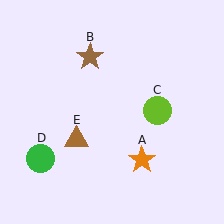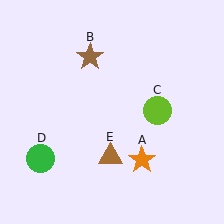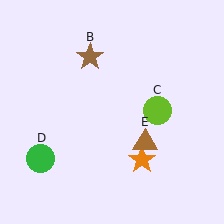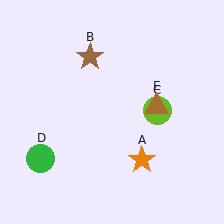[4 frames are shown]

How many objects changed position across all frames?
1 object changed position: brown triangle (object E).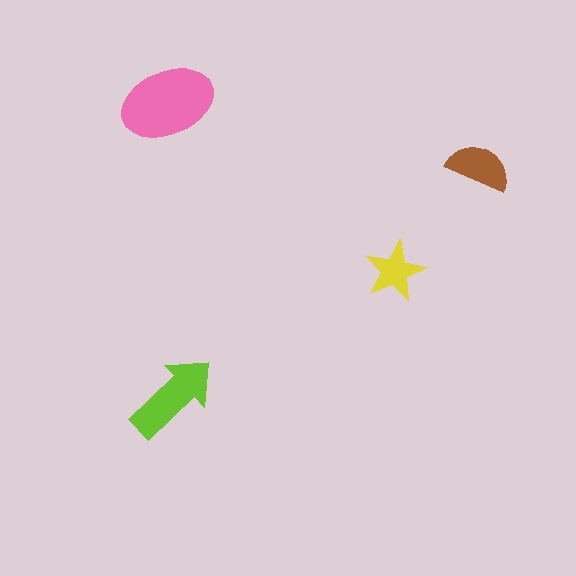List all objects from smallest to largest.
The yellow star, the brown semicircle, the lime arrow, the pink ellipse.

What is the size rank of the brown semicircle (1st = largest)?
3rd.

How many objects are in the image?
There are 4 objects in the image.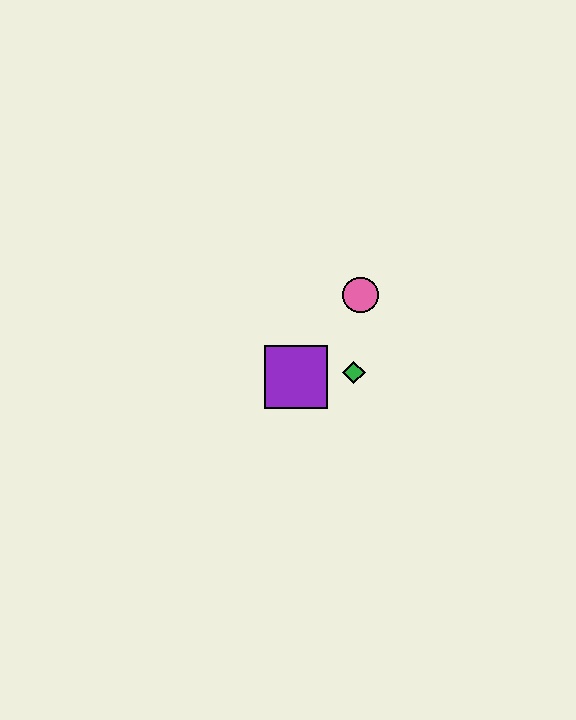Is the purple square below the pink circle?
Yes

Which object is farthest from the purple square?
The pink circle is farthest from the purple square.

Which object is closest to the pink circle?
The green diamond is closest to the pink circle.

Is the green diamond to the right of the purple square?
Yes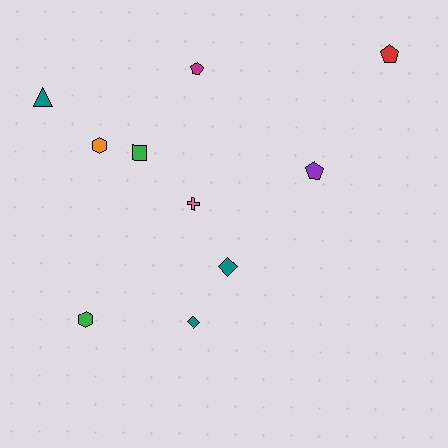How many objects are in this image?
There are 10 objects.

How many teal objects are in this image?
There are 3 teal objects.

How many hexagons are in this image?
There are 2 hexagons.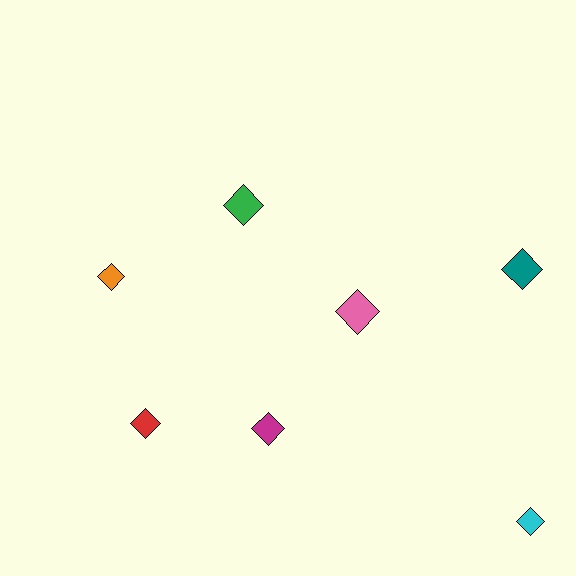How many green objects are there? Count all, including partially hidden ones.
There is 1 green object.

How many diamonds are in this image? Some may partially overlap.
There are 7 diamonds.